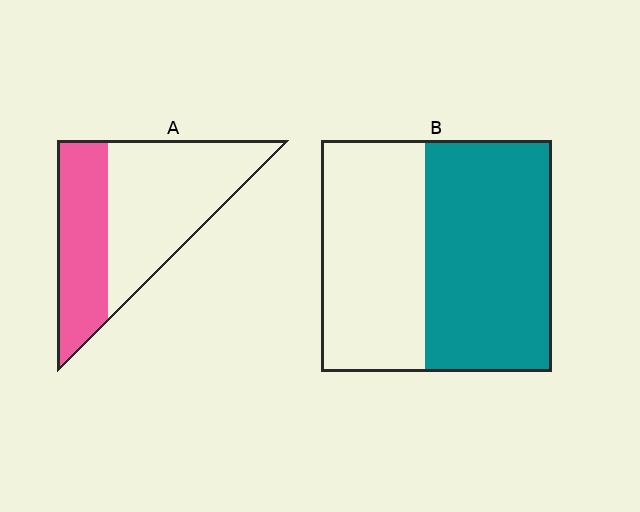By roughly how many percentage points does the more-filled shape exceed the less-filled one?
By roughly 15 percentage points (B over A).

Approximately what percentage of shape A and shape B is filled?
A is approximately 40% and B is approximately 55%.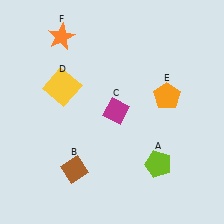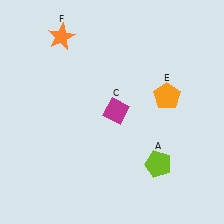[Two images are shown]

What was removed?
The yellow square (D), the brown diamond (B) were removed in Image 2.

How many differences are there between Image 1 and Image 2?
There are 2 differences between the two images.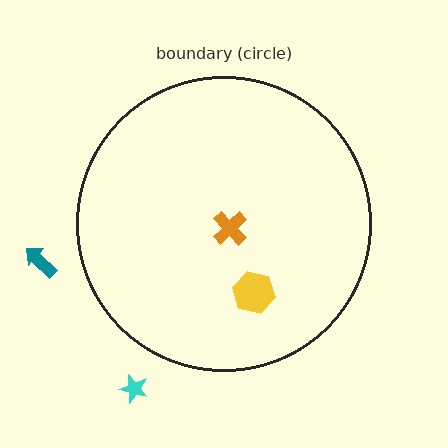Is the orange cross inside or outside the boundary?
Inside.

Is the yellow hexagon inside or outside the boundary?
Inside.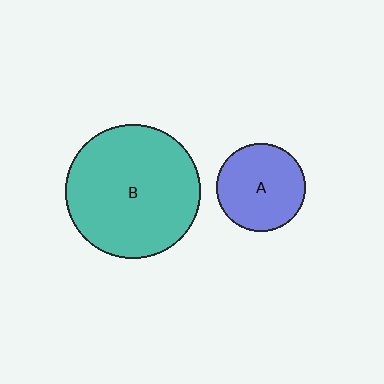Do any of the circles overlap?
No, none of the circles overlap.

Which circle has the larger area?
Circle B (teal).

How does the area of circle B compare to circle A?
Approximately 2.3 times.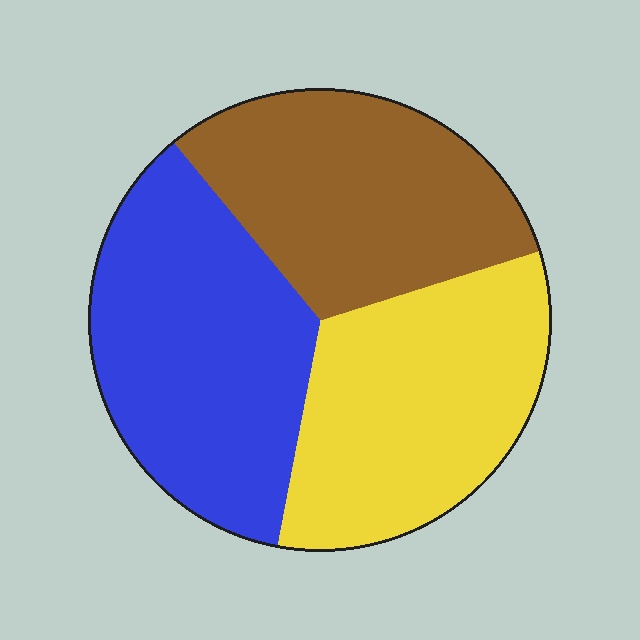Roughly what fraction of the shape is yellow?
Yellow takes up between a sixth and a third of the shape.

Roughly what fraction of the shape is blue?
Blue covers roughly 35% of the shape.